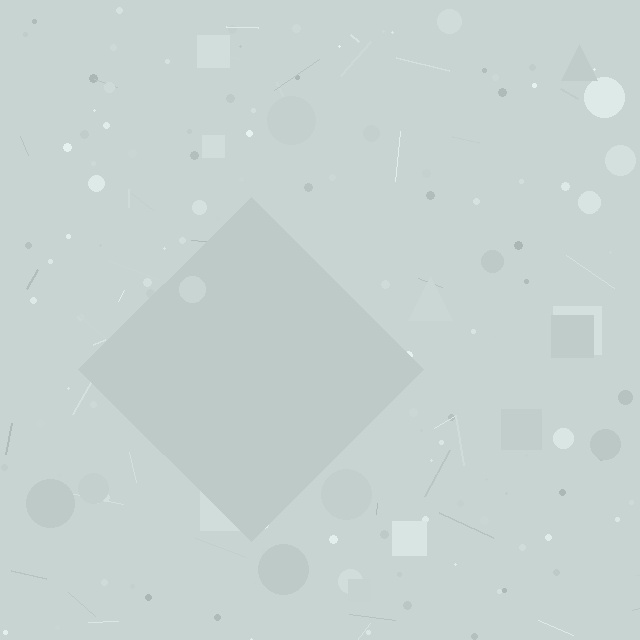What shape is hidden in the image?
A diamond is hidden in the image.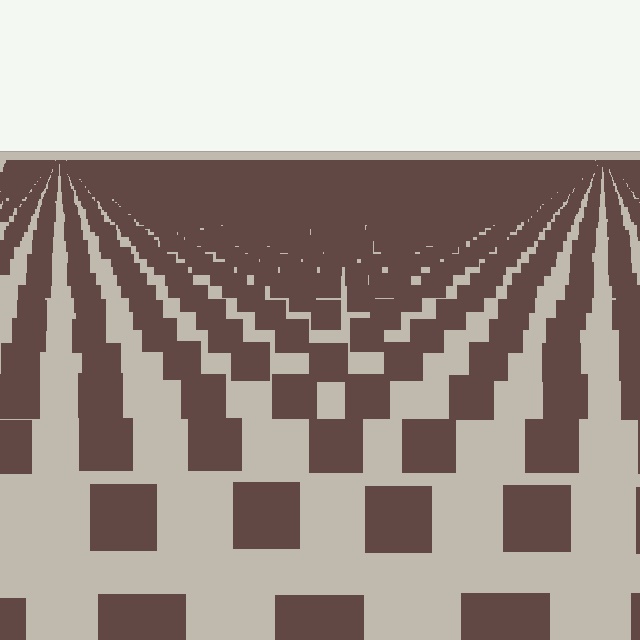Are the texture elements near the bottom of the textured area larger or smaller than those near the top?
Larger. Near the bottom, elements are closer to the viewer and appear at a bigger on-screen size.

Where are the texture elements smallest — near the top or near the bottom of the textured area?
Near the top.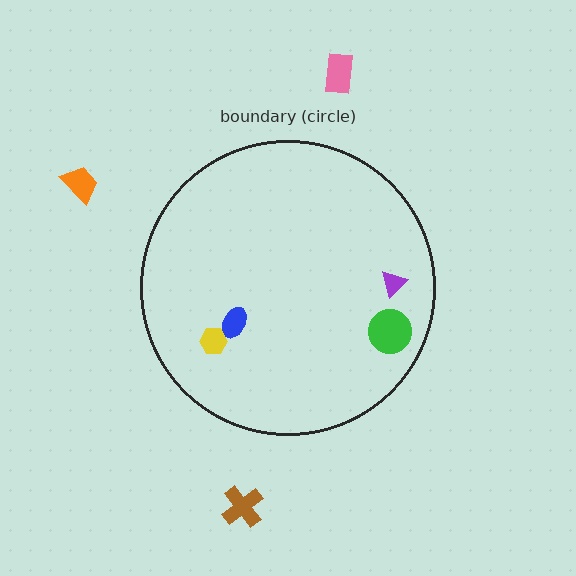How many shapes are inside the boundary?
4 inside, 3 outside.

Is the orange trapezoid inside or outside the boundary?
Outside.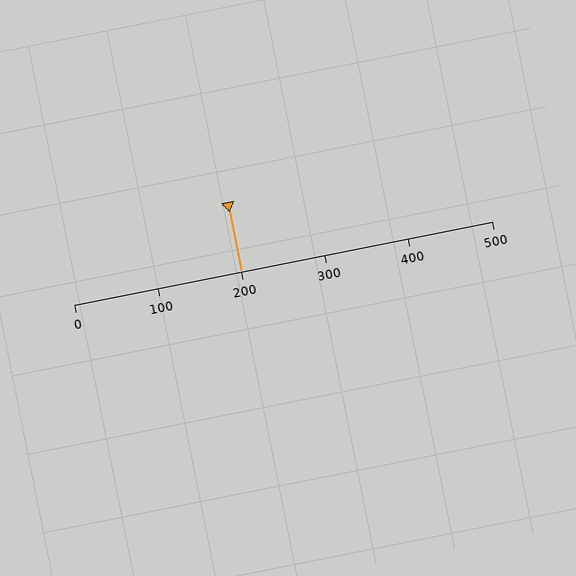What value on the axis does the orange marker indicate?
The marker indicates approximately 200.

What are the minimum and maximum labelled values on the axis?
The axis runs from 0 to 500.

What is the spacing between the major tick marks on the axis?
The major ticks are spaced 100 apart.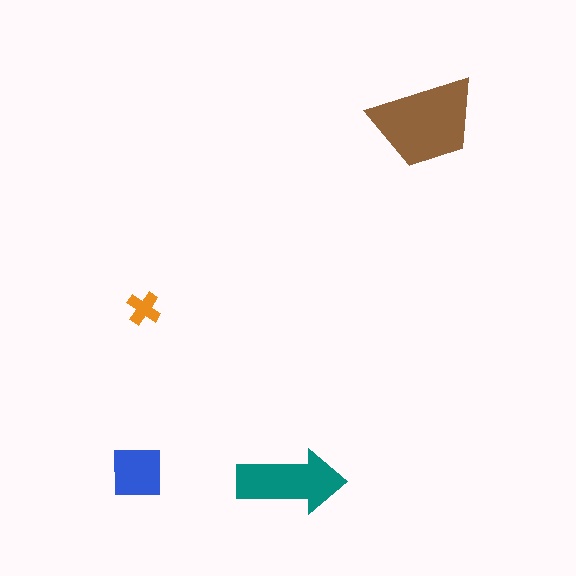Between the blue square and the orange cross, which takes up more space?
The blue square.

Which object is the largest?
The brown trapezoid.